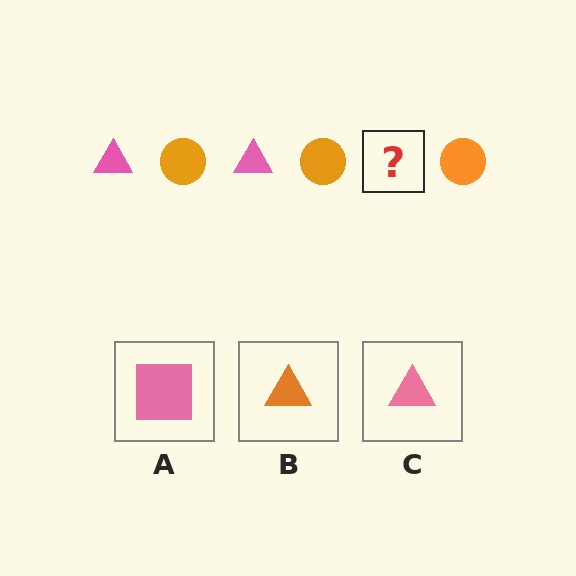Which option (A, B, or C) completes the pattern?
C.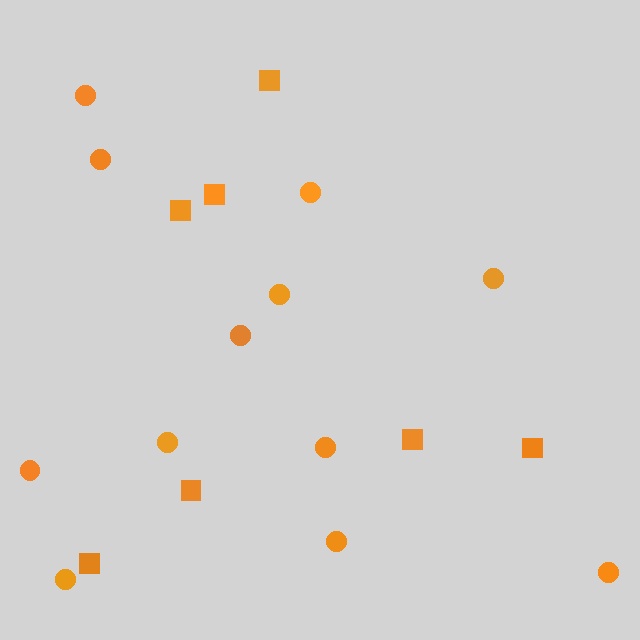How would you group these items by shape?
There are 2 groups: one group of squares (7) and one group of circles (12).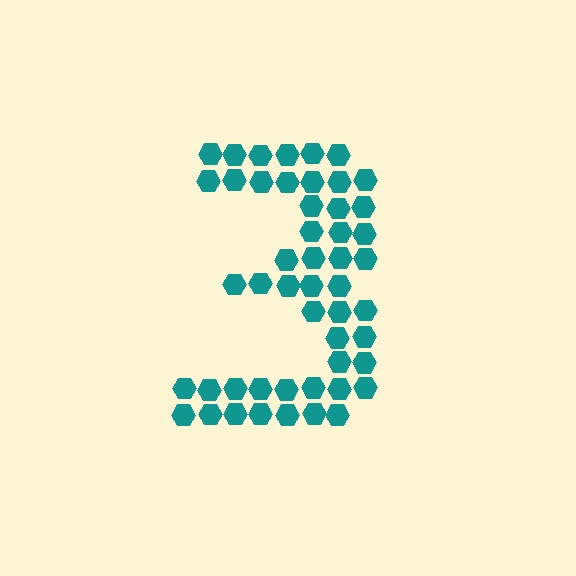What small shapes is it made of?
It is made of small hexagons.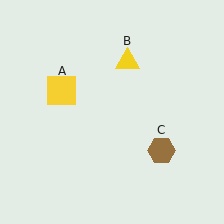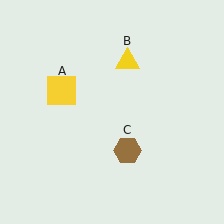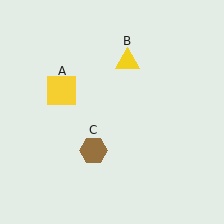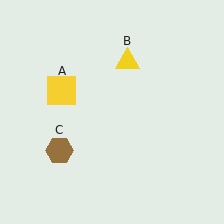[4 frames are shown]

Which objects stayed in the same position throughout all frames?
Yellow square (object A) and yellow triangle (object B) remained stationary.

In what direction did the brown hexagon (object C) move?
The brown hexagon (object C) moved left.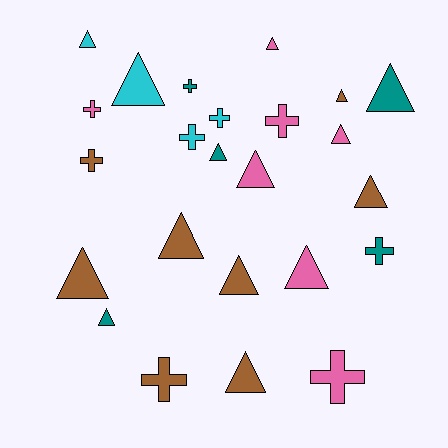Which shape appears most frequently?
Triangle, with 15 objects.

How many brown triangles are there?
There are 6 brown triangles.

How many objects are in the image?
There are 24 objects.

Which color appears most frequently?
Brown, with 8 objects.